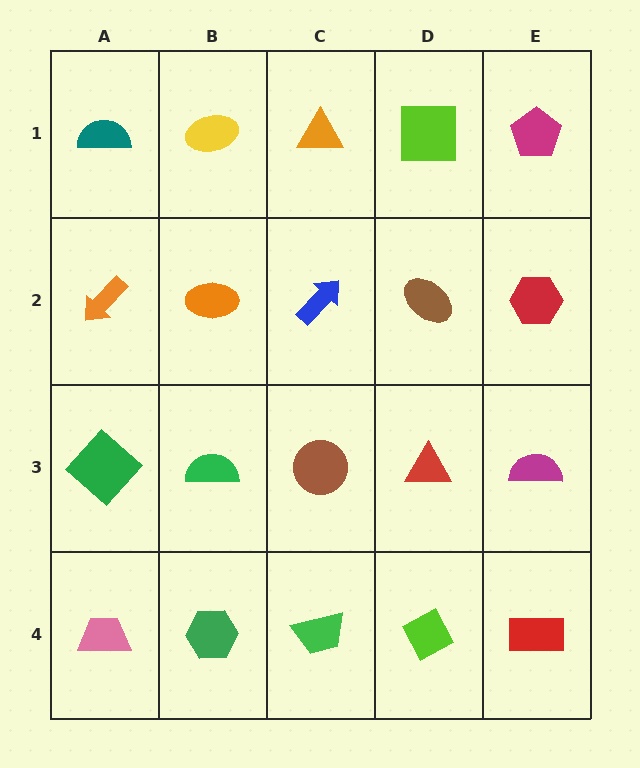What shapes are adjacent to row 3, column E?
A red hexagon (row 2, column E), a red rectangle (row 4, column E), a red triangle (row 3, column D).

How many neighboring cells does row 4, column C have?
3.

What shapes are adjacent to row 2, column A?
A teal semicircle (row 1, column A), a green diamond (row 3, column A), an orange ellipse (row 2, column B).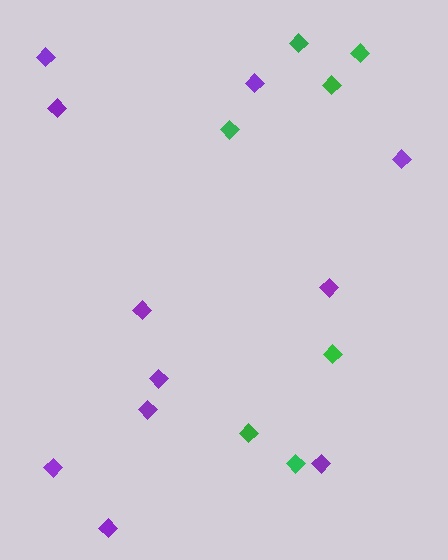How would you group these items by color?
There are 2 groups: one group of green diamonds (7) and one group of purple diamonds (11).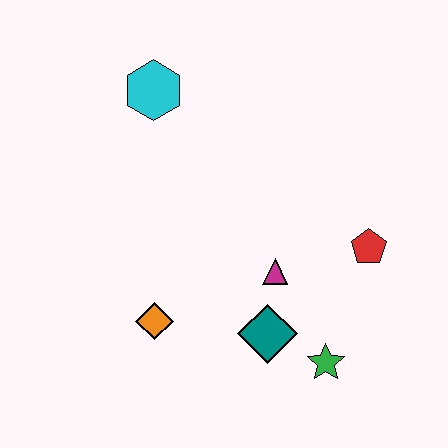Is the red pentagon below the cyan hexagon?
Yes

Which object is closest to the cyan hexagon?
The magenta triangle is closest to the cyan hexagon.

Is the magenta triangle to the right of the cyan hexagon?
Yes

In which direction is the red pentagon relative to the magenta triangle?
The red pentagon is to the right of the magenta triangle.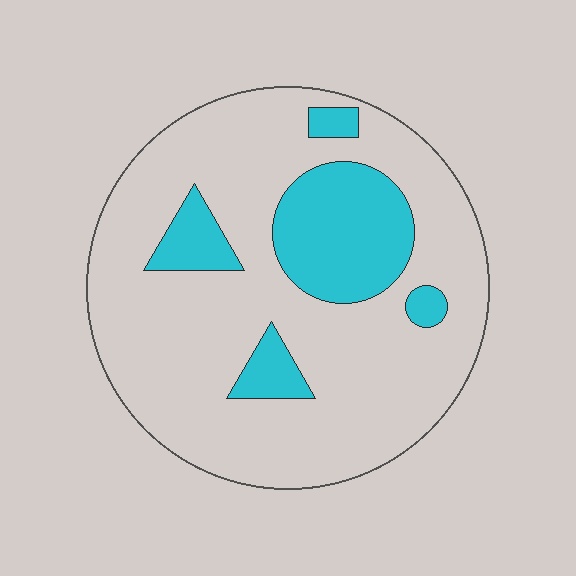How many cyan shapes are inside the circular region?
5.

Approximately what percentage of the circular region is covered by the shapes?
Approximately 20%.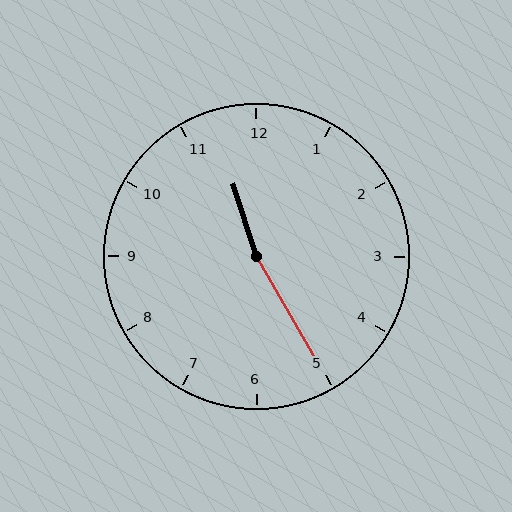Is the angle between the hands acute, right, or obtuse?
It is obtuse.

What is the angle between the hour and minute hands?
Approximately 168 degrees.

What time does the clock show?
11:25.